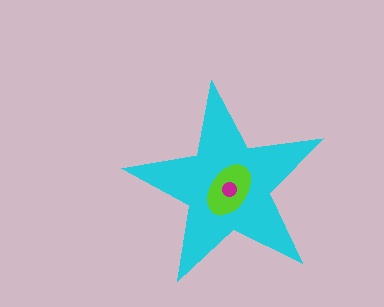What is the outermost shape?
The cyan star.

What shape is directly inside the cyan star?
The lime ellipse.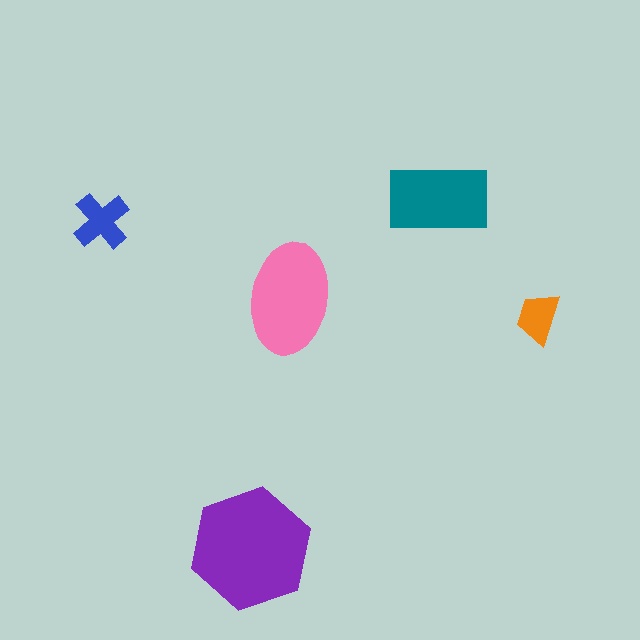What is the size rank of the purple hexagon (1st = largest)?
1st.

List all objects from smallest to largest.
The orange trapezoid, the blue cross, the teal rectangle, the pink ellipse, the purple hexagon.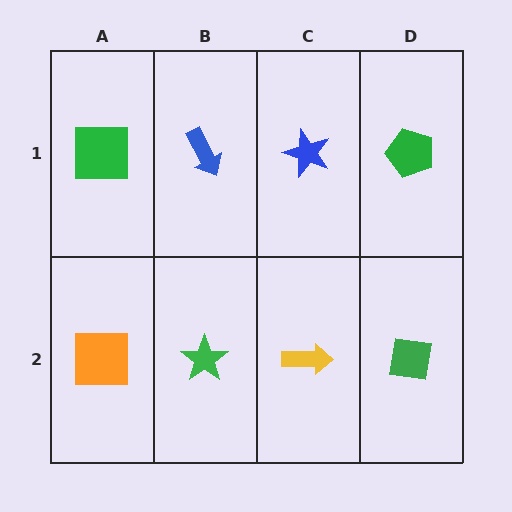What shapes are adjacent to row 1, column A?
An orange square (row 2, column A), a blue arrow (row 1, column B).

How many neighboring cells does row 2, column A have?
2.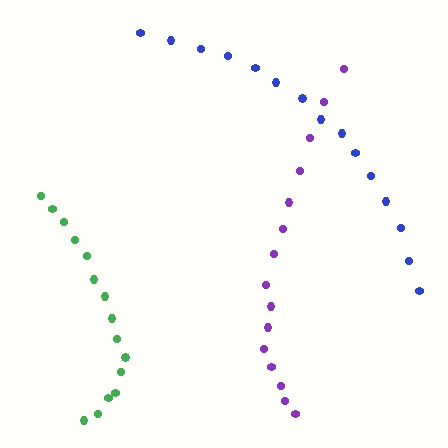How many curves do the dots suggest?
There are 3 distinct paths.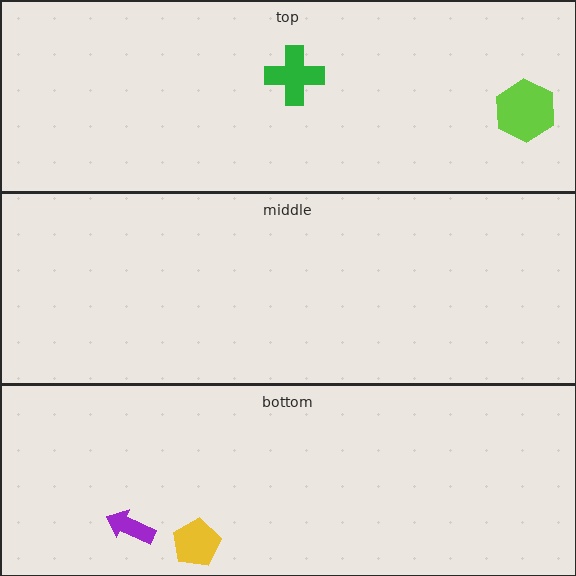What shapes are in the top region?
The green cross, the lime hexagon.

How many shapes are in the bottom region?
2.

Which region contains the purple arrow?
The bottom region.